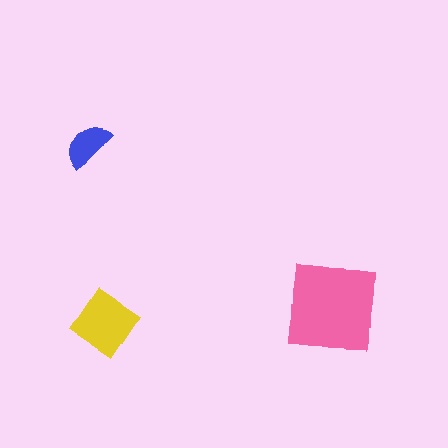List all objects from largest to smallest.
The pink square, the yellow diamond, the blue semicircle.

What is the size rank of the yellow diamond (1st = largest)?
2nd.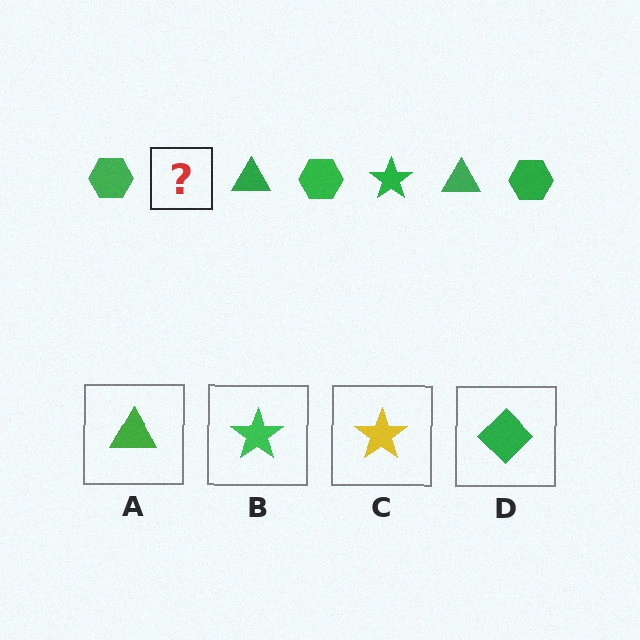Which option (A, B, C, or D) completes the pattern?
B.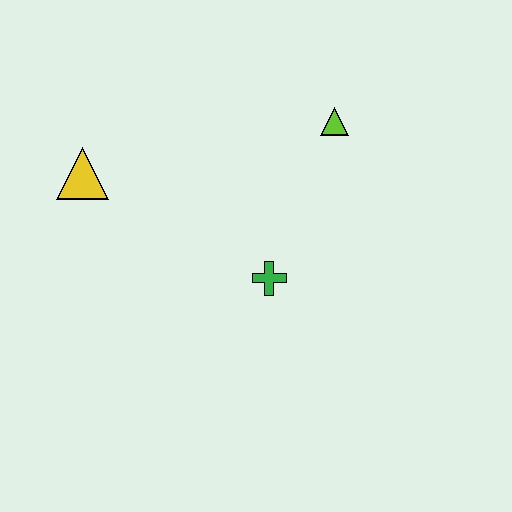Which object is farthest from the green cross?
The yellow triangle is farthest from the green cross.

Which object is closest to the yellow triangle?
The green cross is closest to the yellow triangle.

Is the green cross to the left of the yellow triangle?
No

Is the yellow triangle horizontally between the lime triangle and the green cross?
No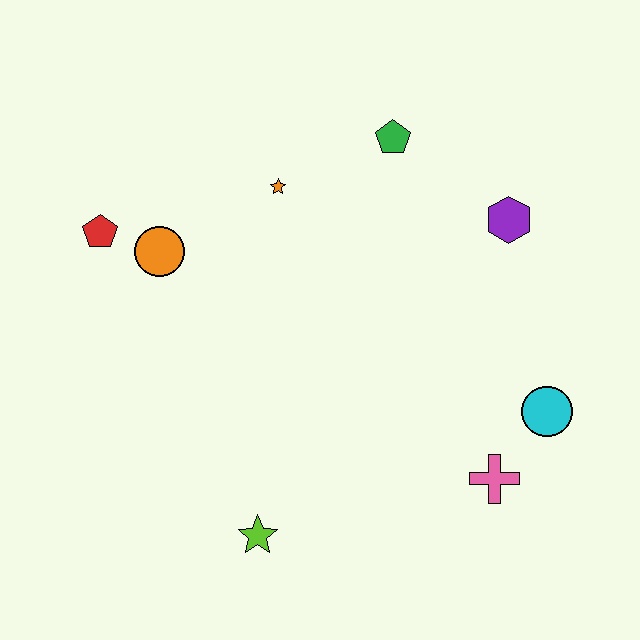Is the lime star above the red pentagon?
No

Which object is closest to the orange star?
The green pentagon is closest to the orange star.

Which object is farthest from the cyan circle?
The red pentagon is farthest from the cyan circle.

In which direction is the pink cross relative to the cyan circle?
The pink cross is below the cyan circle.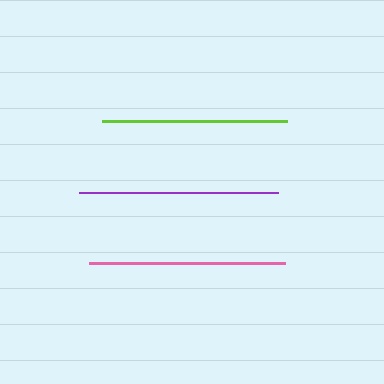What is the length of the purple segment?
The purple segment is approximately 199 pixels long.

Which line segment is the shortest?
The lime line is the shortest at approximately 185 pixels.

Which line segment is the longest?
The purple line is the longest at approximately 199 pixels.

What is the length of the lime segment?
The lime segment is approximately 185 pixels long.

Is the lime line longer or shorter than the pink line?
The pink line is longer than the lime line.